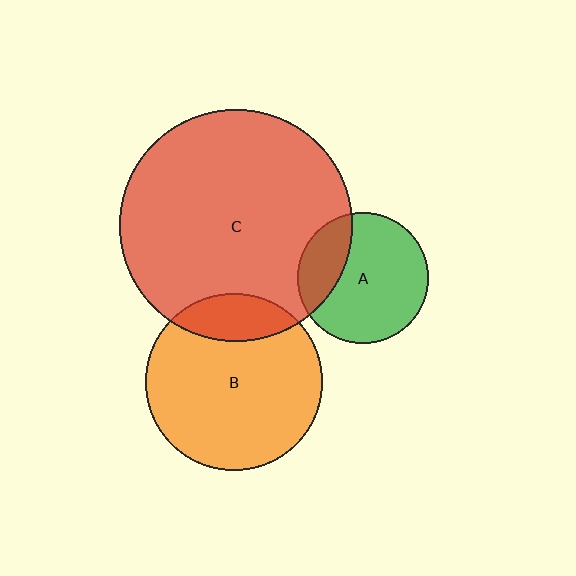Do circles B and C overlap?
Yes.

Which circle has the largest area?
Circle C (red).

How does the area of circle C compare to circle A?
Approximately 3.2 times.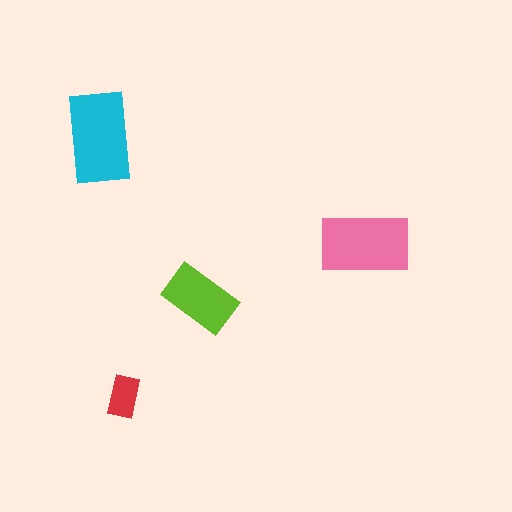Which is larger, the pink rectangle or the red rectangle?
The pink one.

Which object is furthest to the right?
The pink rectangle is rightmost.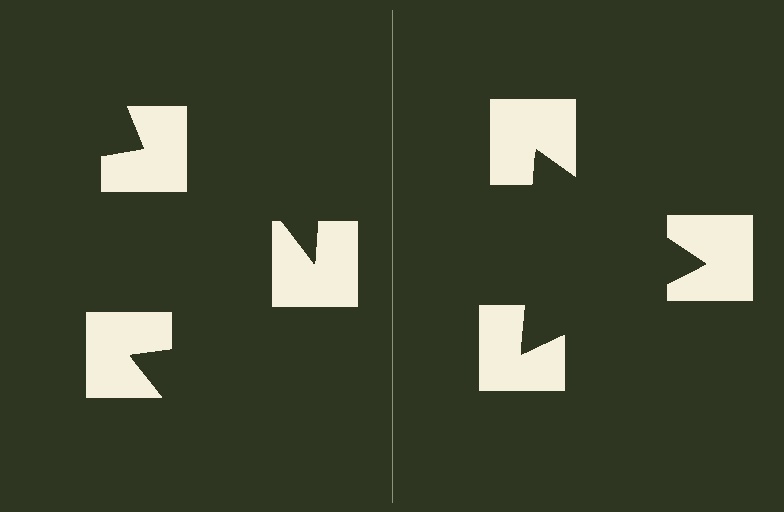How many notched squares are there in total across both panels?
6 — 3 on each side.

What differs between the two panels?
The notched squares are positioned identically on both sides; only the wedge orientations differ. On the right they align to a triangle; on the left they are misaligned.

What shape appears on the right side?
An illusory triangle.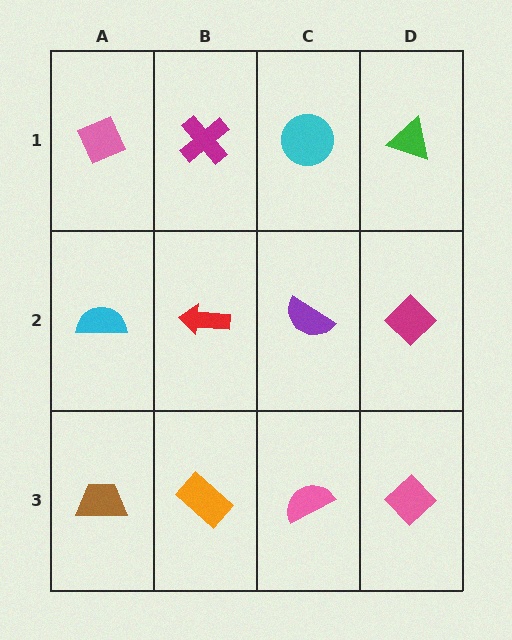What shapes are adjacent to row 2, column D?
A green triangle (row 1, column D), a pink diamond (row 3, column D), a purple semicircle (row 2, column C).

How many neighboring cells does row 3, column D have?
2.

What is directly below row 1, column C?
A purple semicircle.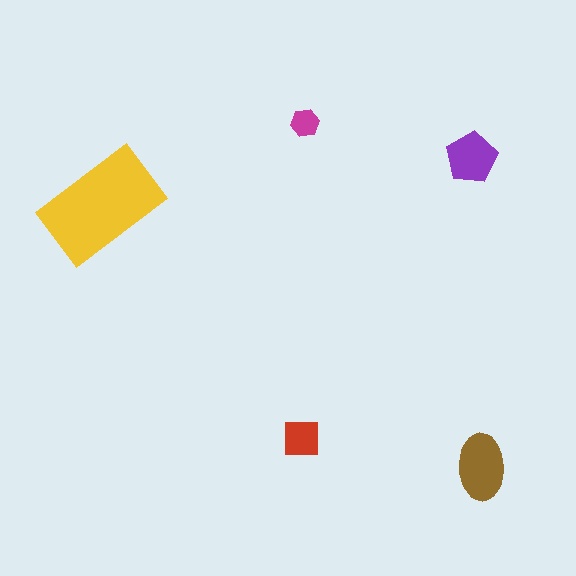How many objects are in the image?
There are 5 objects in the image.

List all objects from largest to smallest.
The yellow rectangle, the brown ellipse, the purple pentagon, the red square, the magenta hexagon.